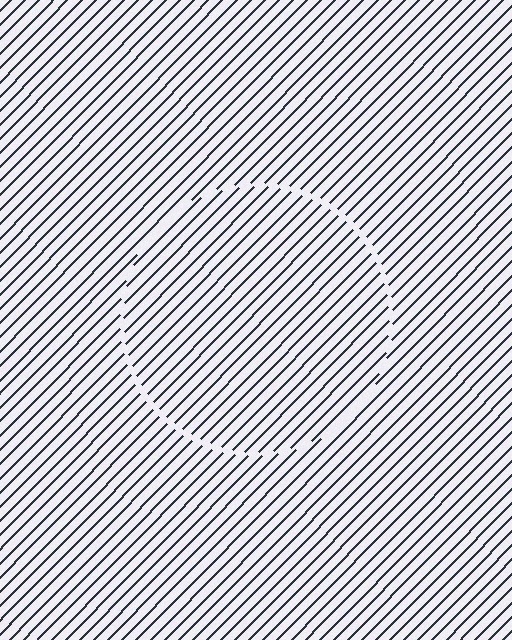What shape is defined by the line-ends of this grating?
An illusory circle. The interior of the shape contains the same grating, shifted by half a period — the contour is defined by the phase discontinuity where line-ends from the inner and outer gratings abut.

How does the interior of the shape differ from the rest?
The interior of the shape contains the same grating, shifted by half a period — the contour is defined by the phase discontinuity where line-ends from the inner and outer gratings abut.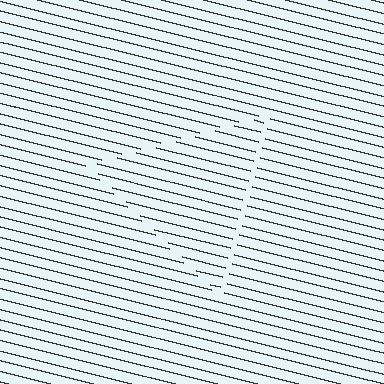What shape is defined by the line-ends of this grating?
An illusory triangle. The interior of the shape contains the same grating, shifted by half a period — the contour is defined by the phase discontinuity where line-ends from the inner and outer gratings abut.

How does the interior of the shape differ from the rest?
The interior of the shape contains the same grating, shifted by half a period — the contour is defined by the phase discontinuity where line-ends from the inner and outer gratings abut.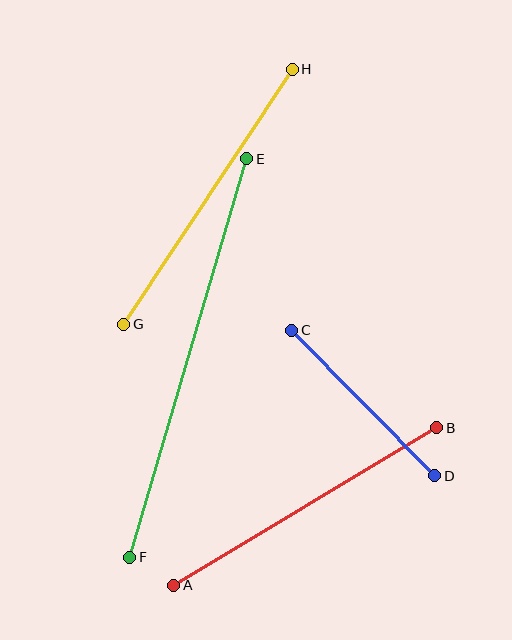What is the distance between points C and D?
The distance is approximately 204 pixels.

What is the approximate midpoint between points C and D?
The midpoint is at approximately (363, 403) pixels.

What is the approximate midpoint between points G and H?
The midpoint is at approximately (208, 197) pixels.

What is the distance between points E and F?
The distance is approximately 416 pixels.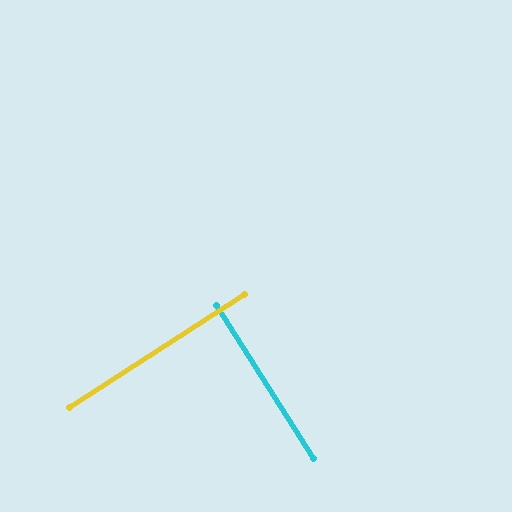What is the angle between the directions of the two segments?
Approximately 90 degrees.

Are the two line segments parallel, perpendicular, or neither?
Perpendicular — they meet at approximately 90°.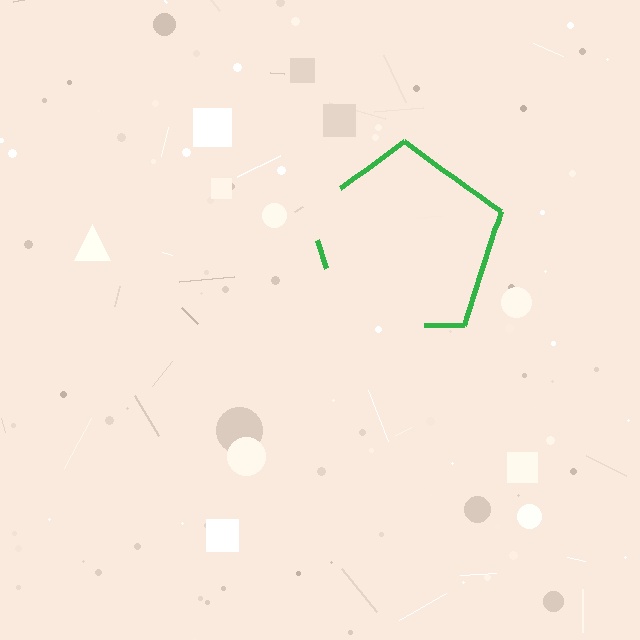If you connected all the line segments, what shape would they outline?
They would outline a pentagon.